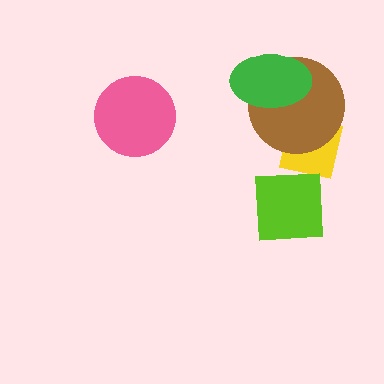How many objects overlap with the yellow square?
1 object overlaps with the yellow square.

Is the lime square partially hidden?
No, no other shape covers it.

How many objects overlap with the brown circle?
2 objects overlap with the brown circle.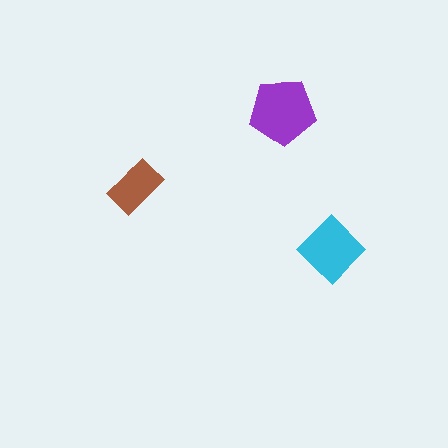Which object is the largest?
The purple pentagon.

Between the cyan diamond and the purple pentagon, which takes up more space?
The purple pentagon.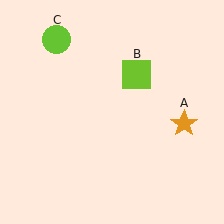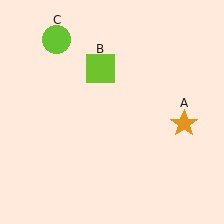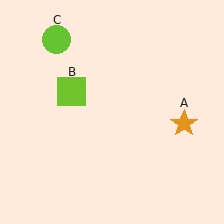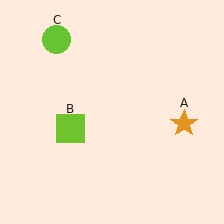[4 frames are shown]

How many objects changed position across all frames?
1 object changed position: lime square (object B).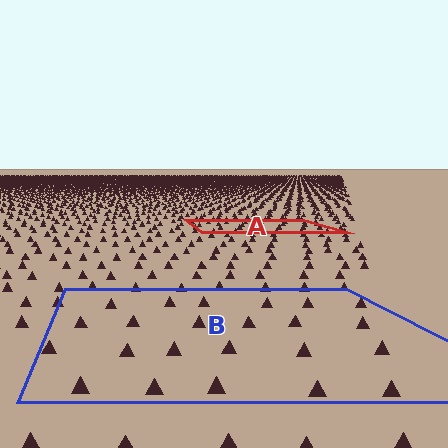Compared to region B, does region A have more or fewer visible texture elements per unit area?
Region A has more texture elements per unit area — they are packed more densely because it is farther away.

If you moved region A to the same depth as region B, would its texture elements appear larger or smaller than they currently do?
They would appear larger. At a closer depth, the same texture elements are projected at a bigger on-screen size.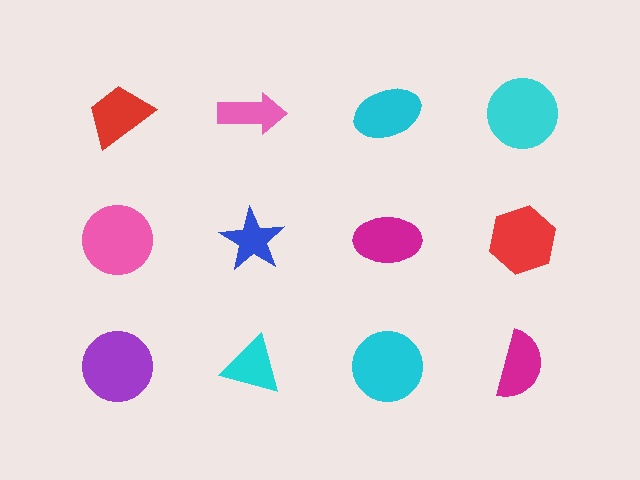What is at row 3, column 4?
A magenta semicircle.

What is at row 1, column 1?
A red trapezoid.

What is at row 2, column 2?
A blue star.